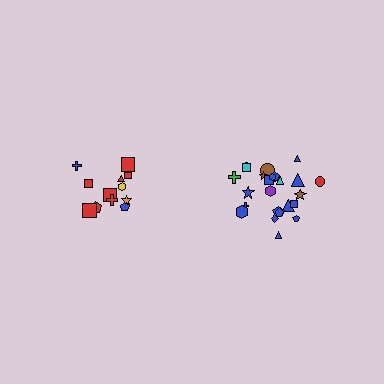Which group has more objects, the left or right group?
The right group.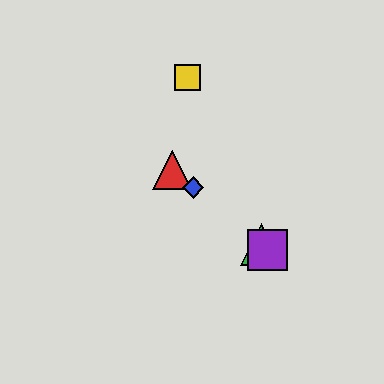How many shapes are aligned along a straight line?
4 shapes (the red triangle, the blue diamond, the green triangle, the purple square) are aligned along a straight line.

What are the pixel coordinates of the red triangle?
The red triangle is at (172, 170).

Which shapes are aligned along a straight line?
The red triangle, the blue diamond, the green triangle, the purple square are aligned along a straight line.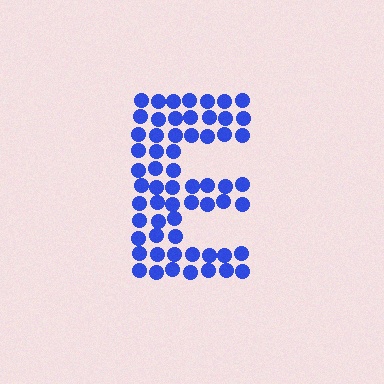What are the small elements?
The small elements are circles.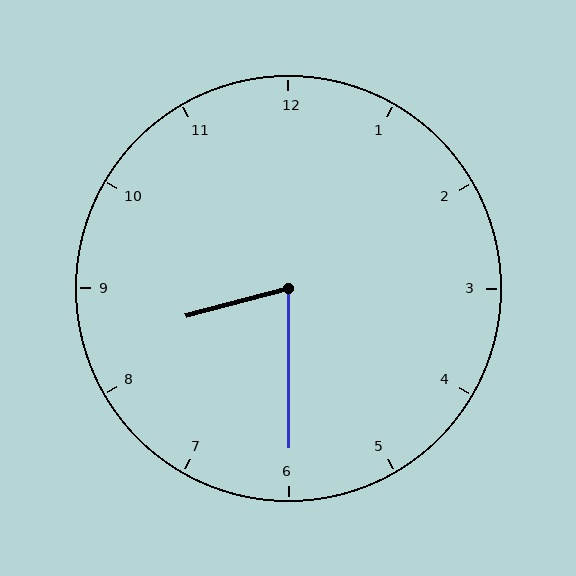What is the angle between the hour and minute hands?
Approximately 75 degrees.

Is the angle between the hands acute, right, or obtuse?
It is acute.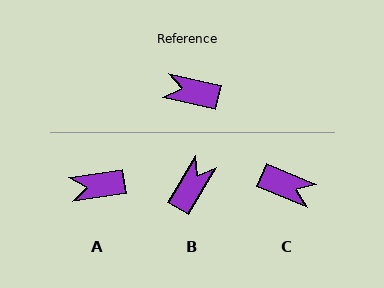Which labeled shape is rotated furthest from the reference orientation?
C, about 170 degrees away.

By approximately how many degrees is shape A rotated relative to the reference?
Approximately 21 degrees counter-clockwise.